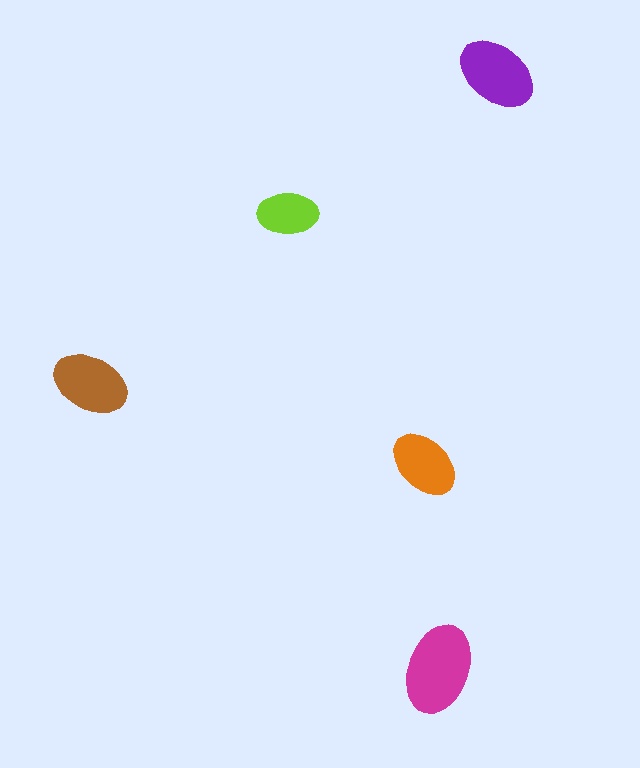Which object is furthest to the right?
The purple ellipse is rightmost.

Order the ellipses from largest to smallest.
the magenta one, the purple one, the brown one, the orange one, the lime one.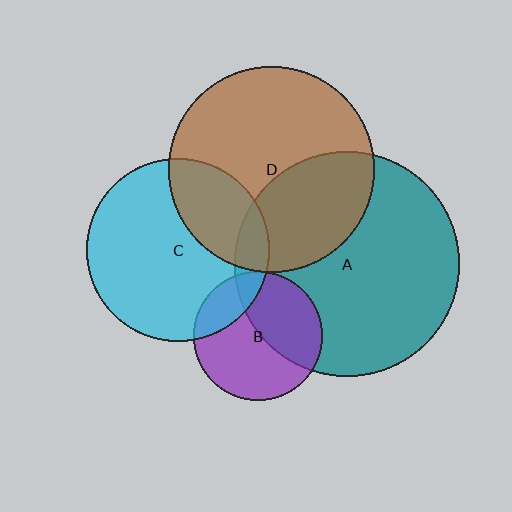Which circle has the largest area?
Circle A (teal).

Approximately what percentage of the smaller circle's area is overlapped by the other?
Approximately 10%.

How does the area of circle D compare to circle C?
Approximately 1.3 times.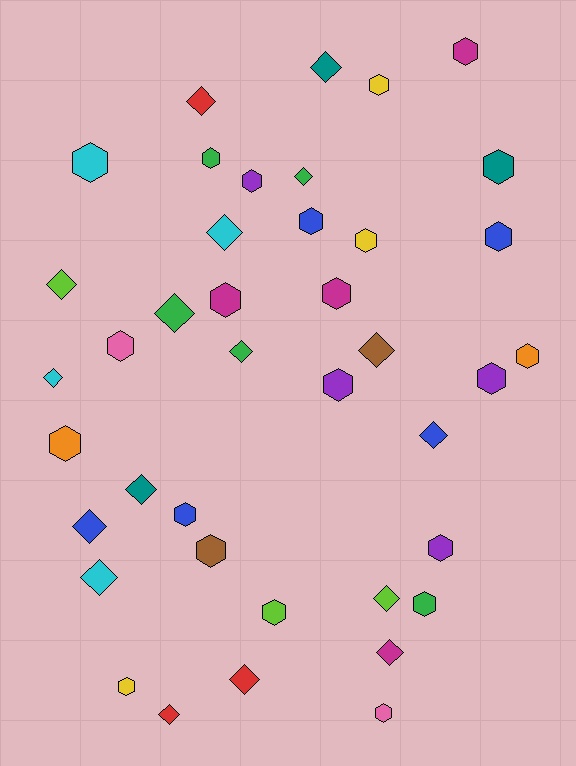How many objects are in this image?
There are 40 objects.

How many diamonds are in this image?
There are 17 diamonds.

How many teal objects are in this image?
There are 3 teal objects.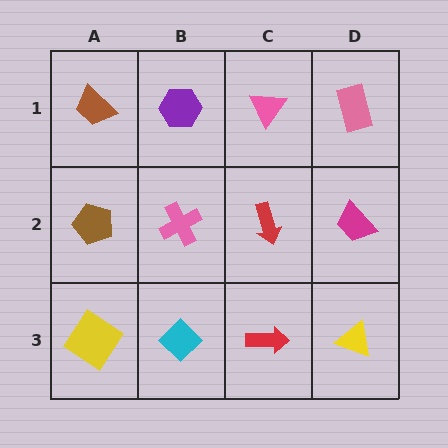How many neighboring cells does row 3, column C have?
3.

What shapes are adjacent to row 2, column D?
A pink rectangle (row 1, column D), a yellow triangle (row 3, column D), a red arrow (row 2, column C).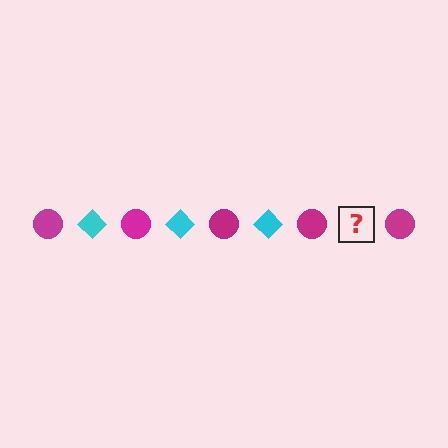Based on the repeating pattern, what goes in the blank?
The blank should be a cyan diamond.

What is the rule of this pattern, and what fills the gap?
The rule is that the pattern alternates between magenta circle and cyan diamond. The gap should be filled with a cyan diamond.